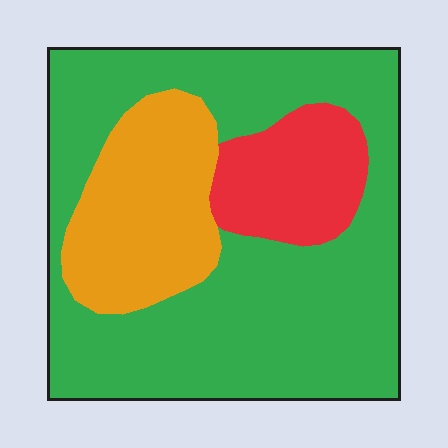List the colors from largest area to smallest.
From largest to smallest: green, orange, red.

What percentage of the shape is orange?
Orange covers 21% of the shape.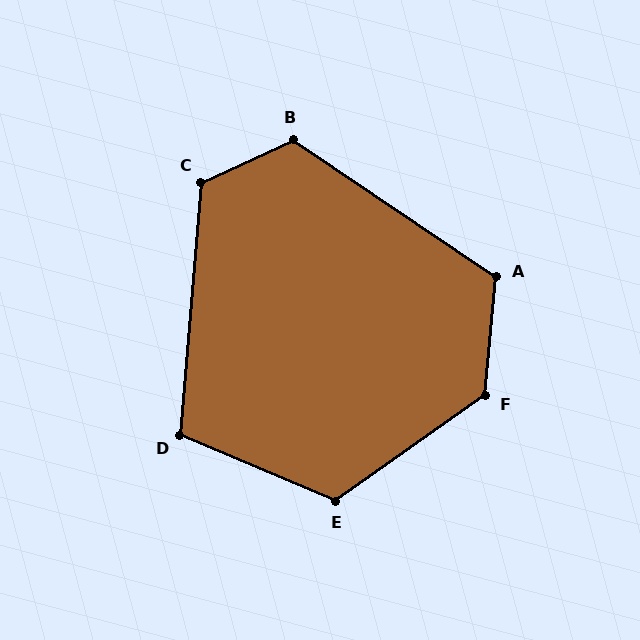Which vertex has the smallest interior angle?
D, at approximately 108 degrees.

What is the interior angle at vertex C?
Approximately 120 degrees (obtuse).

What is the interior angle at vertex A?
Approximately 119 degrees (obtuse).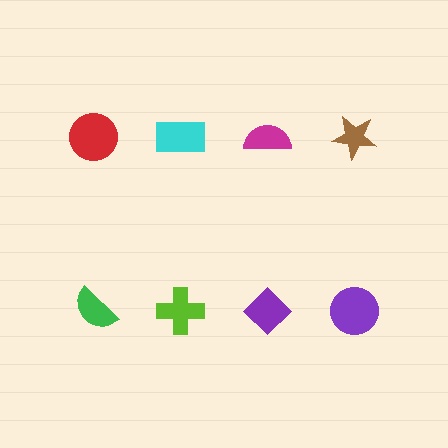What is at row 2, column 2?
A lime cross.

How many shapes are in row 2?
4 shapes.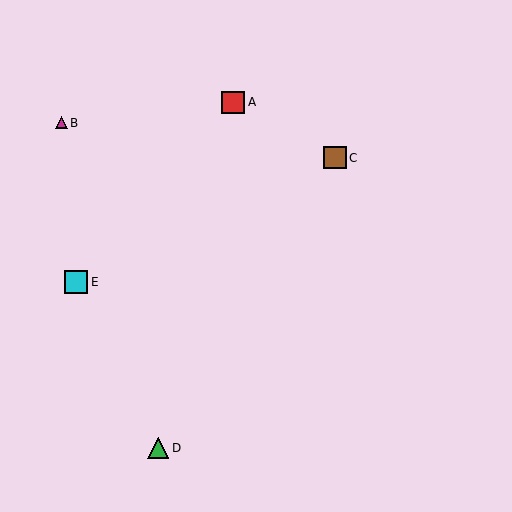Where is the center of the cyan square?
The center of the cyan square is at (76, 282).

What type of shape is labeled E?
Shape E is a cyan square.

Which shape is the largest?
The cyan square (labeled E) is the largest.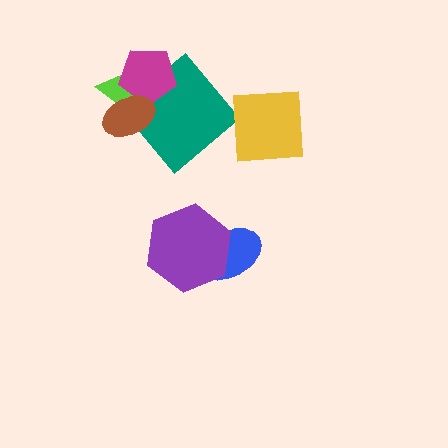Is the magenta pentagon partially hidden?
Yes, it is partially covered by another shape.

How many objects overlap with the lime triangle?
3 objects overlap with the lime triangle.